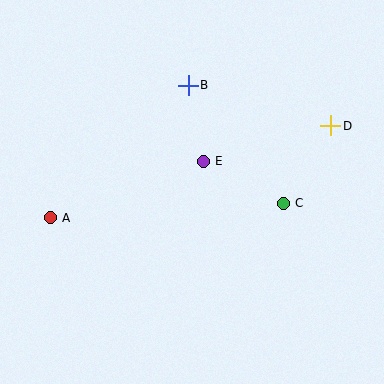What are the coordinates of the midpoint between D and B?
The midpoint between D and B is at (259, 106).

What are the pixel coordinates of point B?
Point B is at (188, 85).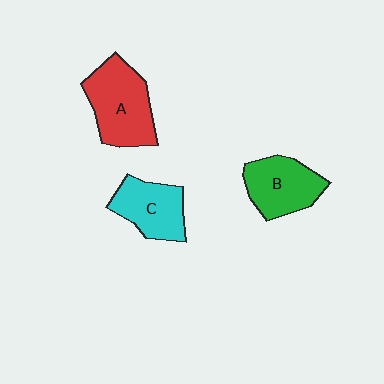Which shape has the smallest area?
Shape C (cyan).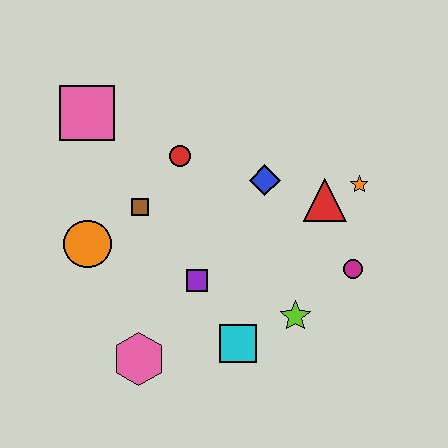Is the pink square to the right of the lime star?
No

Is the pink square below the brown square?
No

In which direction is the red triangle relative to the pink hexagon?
The red triangle is to the right of the pink hexagon.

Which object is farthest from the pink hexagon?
The orange star is farthest from the pink hexagon.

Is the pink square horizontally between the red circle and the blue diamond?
No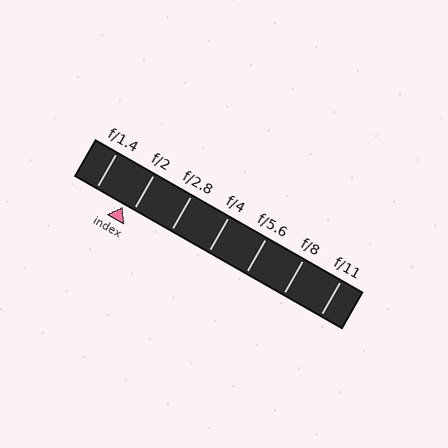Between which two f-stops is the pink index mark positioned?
The index mark is between f/1.4 and f/2.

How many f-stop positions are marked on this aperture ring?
There are 7 f-stop positions marked.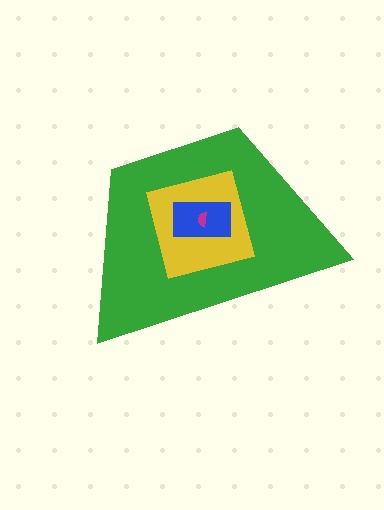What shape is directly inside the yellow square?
The blue rectangle.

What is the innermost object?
The magenta semicircle.